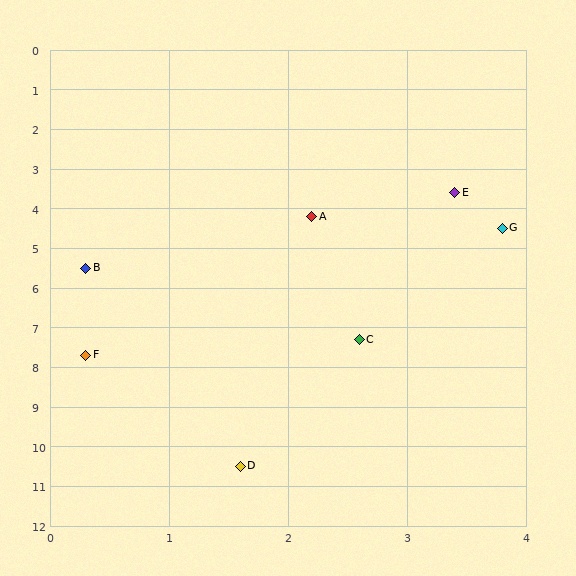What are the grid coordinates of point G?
Point G is at approximately (3.8, 4.5).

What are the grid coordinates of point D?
Point D is at approximately (1.6, 10.5).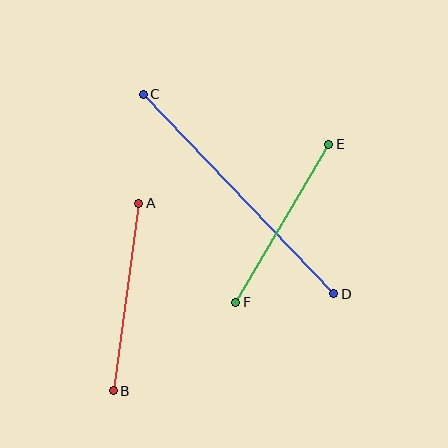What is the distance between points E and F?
The distance is approximately 183 pixels.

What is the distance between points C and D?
The distance is approximately 276 pixels.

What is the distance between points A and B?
The distance is approximately 189 pixels.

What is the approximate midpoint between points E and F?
The midpoint is at approximately (282, 223) pixels.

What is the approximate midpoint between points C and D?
The midpoint is at approximately (238, 194) pixels.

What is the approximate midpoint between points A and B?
The midpoint is at approximately (126, 297) pixels.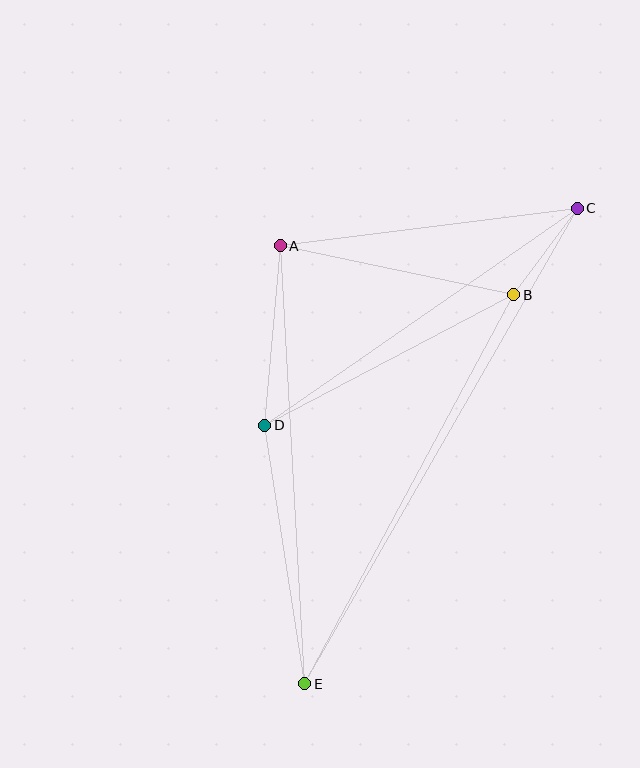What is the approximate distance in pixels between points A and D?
The distance between A and D is approximately 180 pixels.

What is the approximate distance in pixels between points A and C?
The distance between A and C is approximately 299 pixels.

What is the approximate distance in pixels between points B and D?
The distance between B and D is approximately 281 pixels.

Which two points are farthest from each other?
Points C and E are farthest from each other.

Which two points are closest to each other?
Points B and C are closest to each other.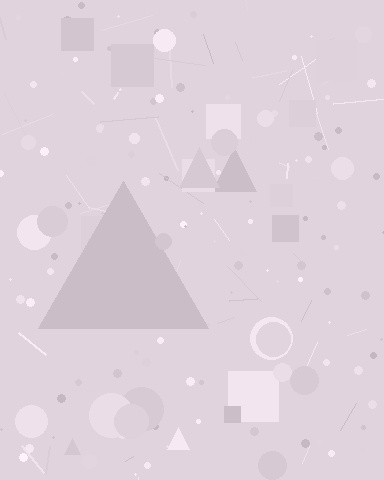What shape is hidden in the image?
A triangle is hidden in the image.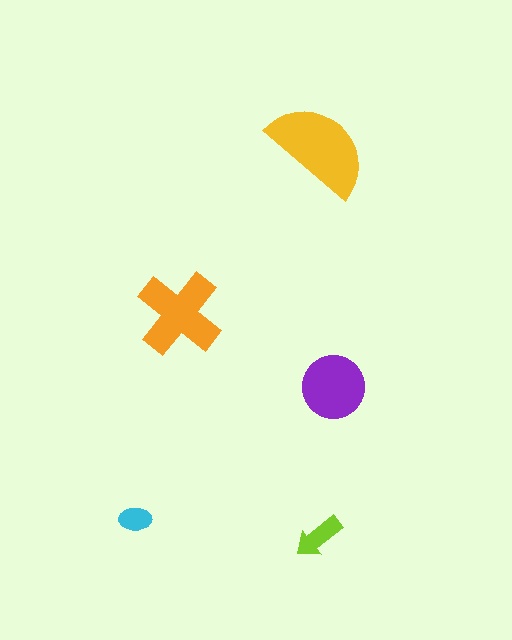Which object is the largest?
The yellow semicircle.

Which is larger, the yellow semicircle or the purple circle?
The yellow semicircle.